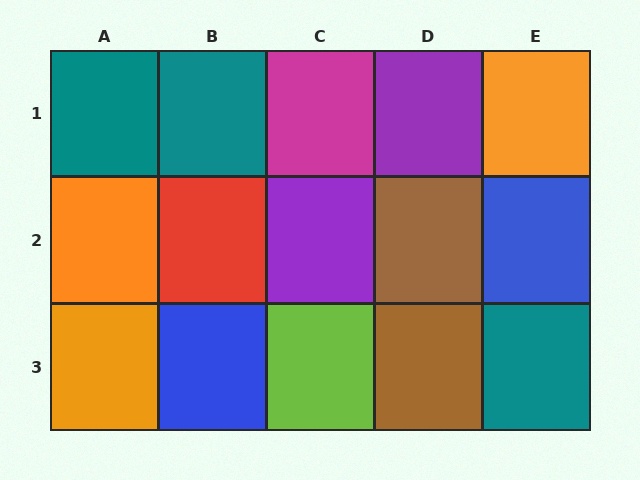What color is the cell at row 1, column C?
Magenta.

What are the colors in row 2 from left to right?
Orange, red, purple, brown, blue.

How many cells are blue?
2 cells are blue.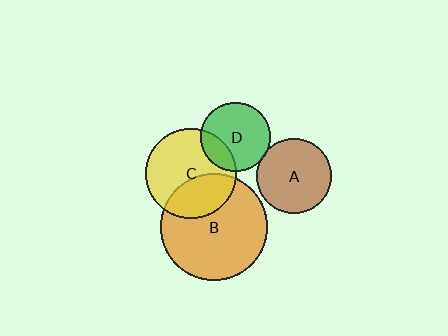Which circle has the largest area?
Circle B (orange).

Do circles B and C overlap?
Yes.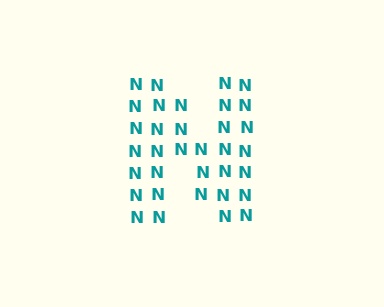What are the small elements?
The small elements are letter N's.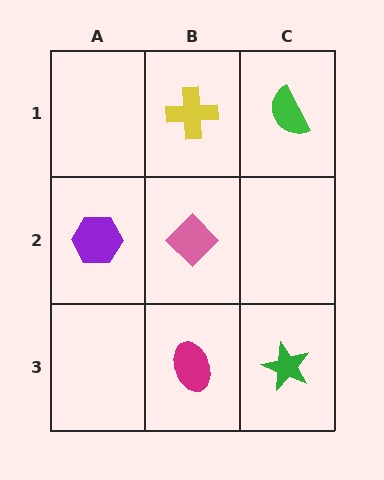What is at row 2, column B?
A pink diamond.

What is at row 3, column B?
A magenta ellipse.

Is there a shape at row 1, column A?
No, that cell is empty.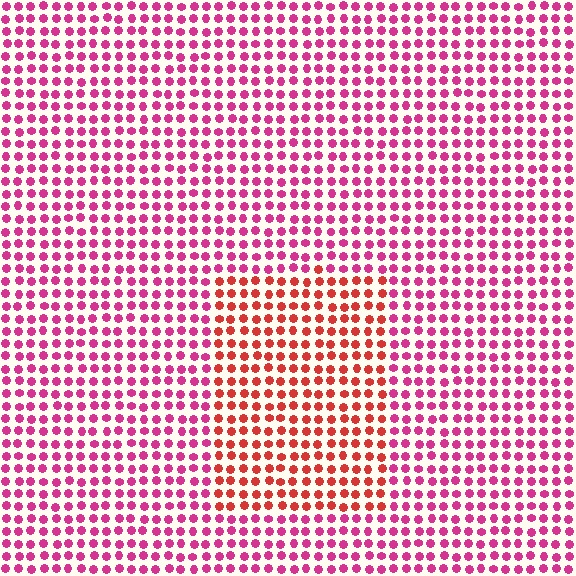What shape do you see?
I see a rectangle.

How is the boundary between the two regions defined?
The boundary is defined purely by a slight shift in hue (about 36 degrees). Spacing, size, and orientation are identical on both sides.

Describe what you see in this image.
The image is filled with small magenta elements in a uniform arrangement. A rectangle-shaped region is visible where the elements are tinted to a slightly different hue, forming a subtle color boundary.